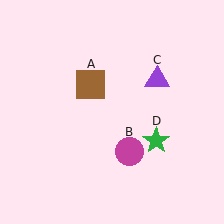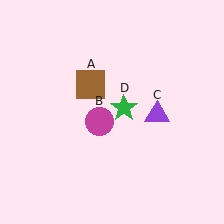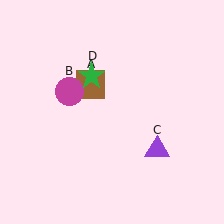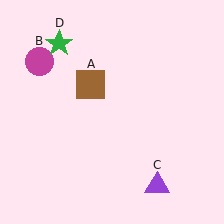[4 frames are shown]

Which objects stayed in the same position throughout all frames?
Brown square (object A) remained stationary.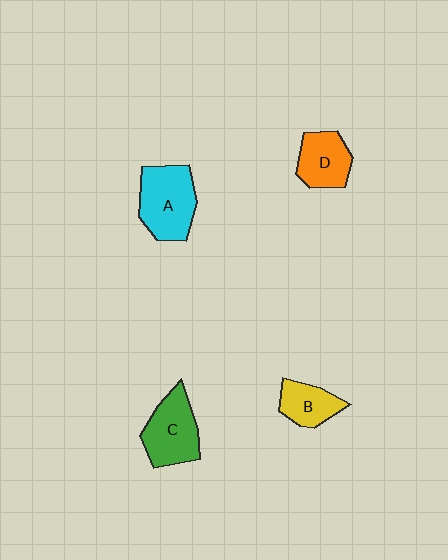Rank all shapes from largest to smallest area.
From largest to smallest: A (cyan), C (green), D (orange), B (yellow).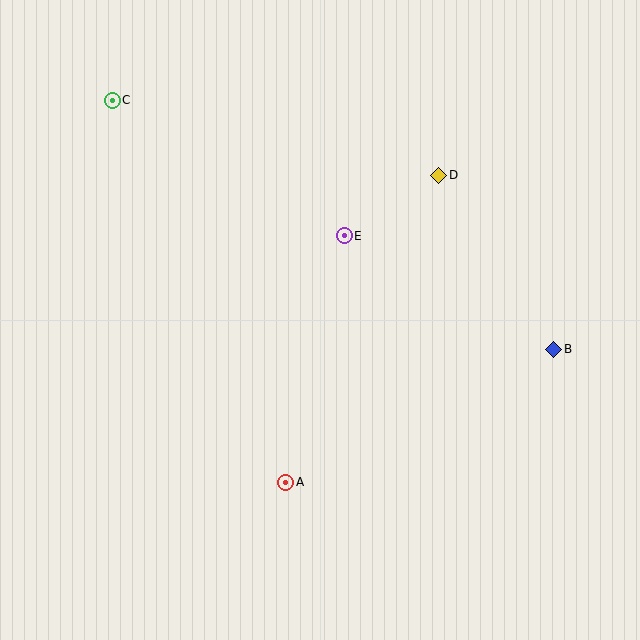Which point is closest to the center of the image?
Point E at (344, 236) is closest to the center.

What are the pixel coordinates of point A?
Point A is at (286, 482).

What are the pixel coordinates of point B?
Point B is at (554, 349).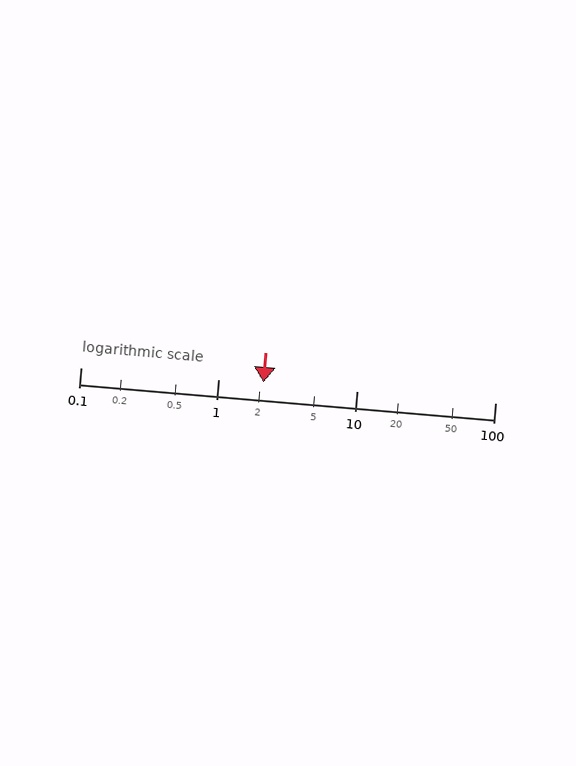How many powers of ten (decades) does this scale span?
The scale spans 3 decades, from 0.1 to 100.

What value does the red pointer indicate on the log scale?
The pointer indicates approximately 2.1.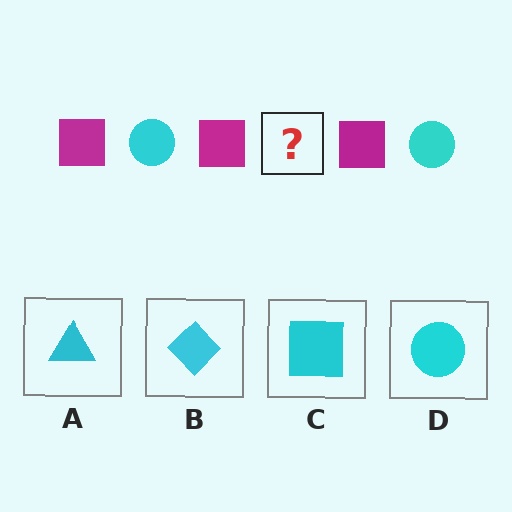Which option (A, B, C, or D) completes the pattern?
D.